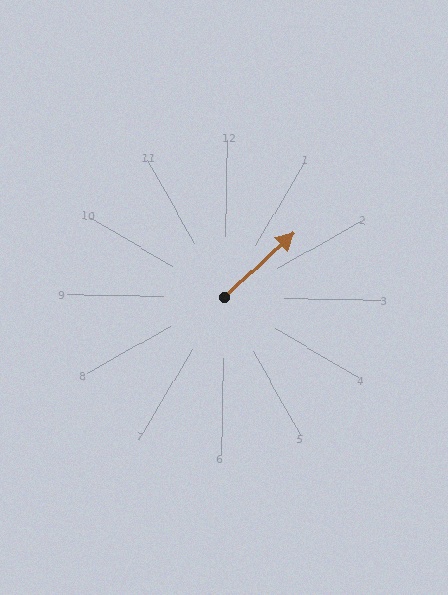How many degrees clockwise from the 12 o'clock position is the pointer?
Approximately 46 degrees.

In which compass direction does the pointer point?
Northeast.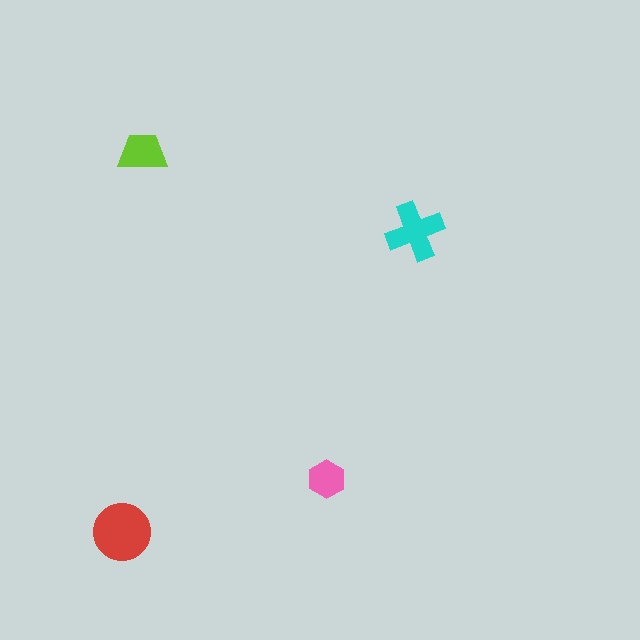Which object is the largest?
The red circle.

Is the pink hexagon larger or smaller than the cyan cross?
Smaller.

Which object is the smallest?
The pink hexagon.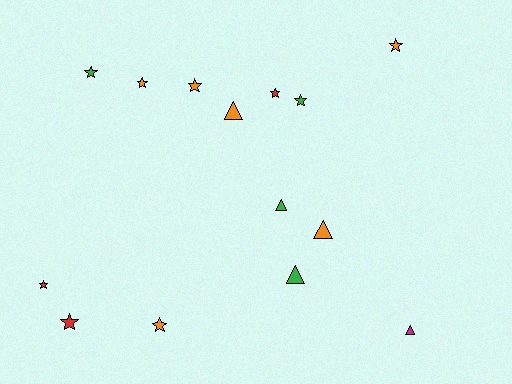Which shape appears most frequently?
Star, with 9 objects.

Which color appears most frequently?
Orange, with 6 objects.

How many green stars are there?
There are 2 green stars.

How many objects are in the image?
There are 14 objects.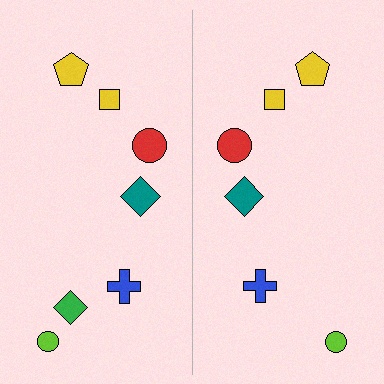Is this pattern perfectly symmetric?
No, the pattern is not perfectly symmetric. A green diamond is missing from the right side.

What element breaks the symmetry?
A green diamond is missing from the right side.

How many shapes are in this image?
There are 13 shapes in this image.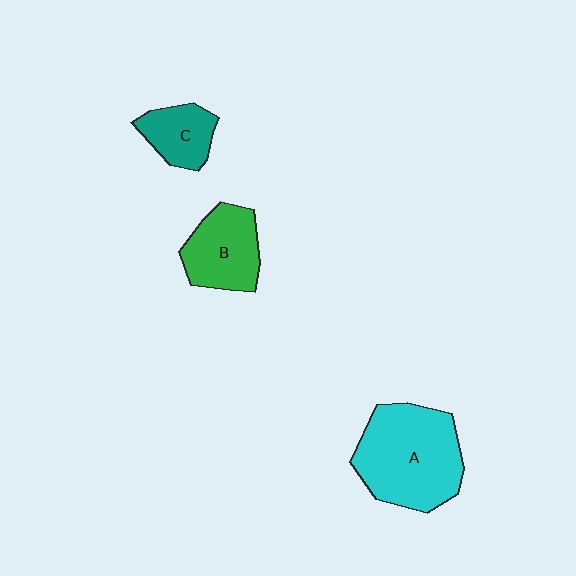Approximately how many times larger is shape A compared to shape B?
Approximately 1.7 times.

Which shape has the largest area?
Shape A (cyan).